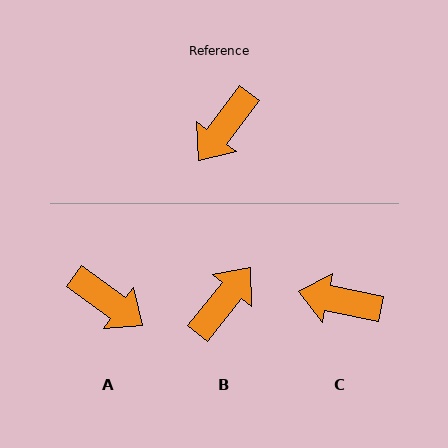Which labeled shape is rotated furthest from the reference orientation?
B, about 178 degrees away.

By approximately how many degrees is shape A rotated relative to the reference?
Approximately 91 degrees counter-clockwise.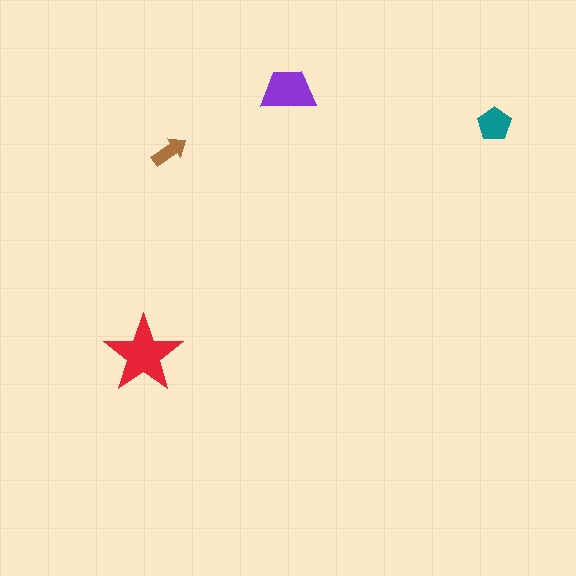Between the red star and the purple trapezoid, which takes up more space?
The red star.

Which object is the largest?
The red star.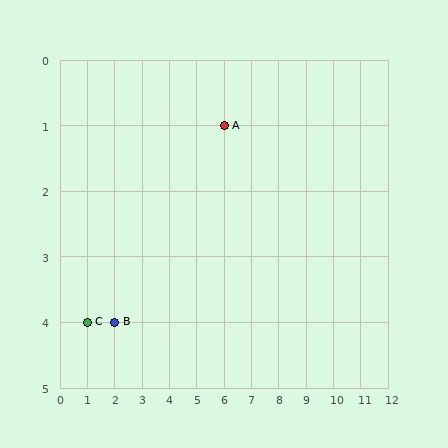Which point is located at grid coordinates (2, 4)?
Point B is at (2, 4).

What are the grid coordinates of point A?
Point A is at grid coordinates (6, 1).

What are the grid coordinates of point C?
Point C is at grid coordinates (1, 4).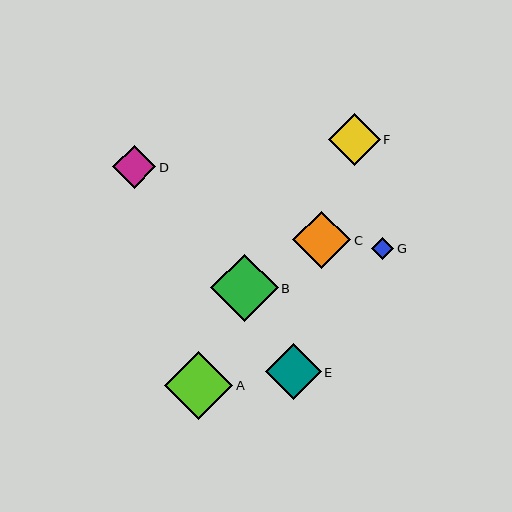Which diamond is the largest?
Diamond A is the largest with a size of approximately 68 pixels.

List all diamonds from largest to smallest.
From largest to smallest: A, B, C, E, F, D, G.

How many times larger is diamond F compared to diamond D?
Diamond F is approximately 1.2 times the size of diamond D.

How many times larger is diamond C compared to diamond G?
Diamond C is approximately 2.6 times the size of diamond G.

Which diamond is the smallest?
Diamond G is the smallest with a size of approximately 22 pixels.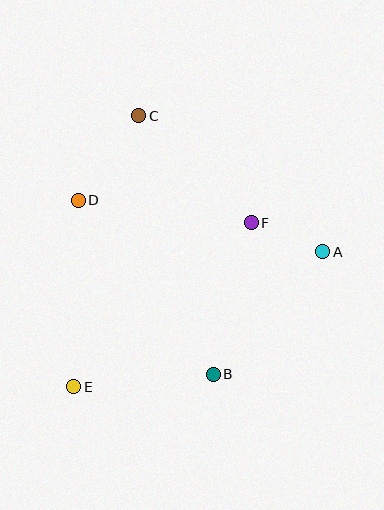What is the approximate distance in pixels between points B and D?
The distance between B and D is approximately 220 pixels.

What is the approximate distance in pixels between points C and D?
The distance between C and D is approximately 104 pixels.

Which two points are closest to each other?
Points A and F are closest to each other.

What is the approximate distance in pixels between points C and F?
The distance between C and F is approximately 155 pixels.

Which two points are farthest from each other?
Points A and E are farthest from each other.